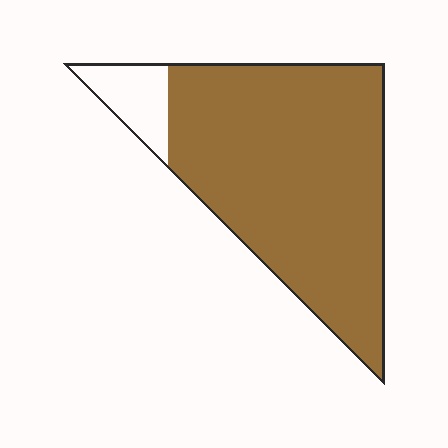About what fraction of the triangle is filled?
About nine tenths (9/10).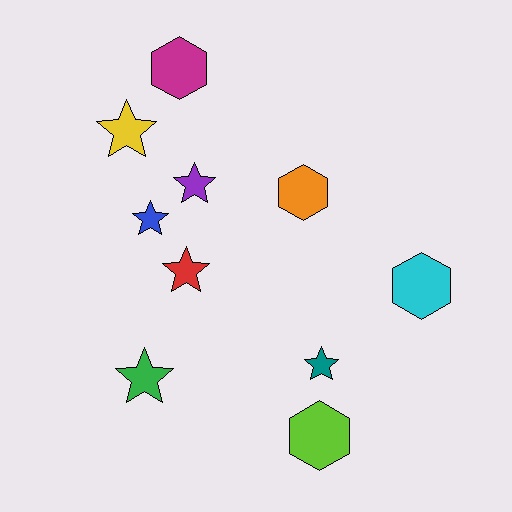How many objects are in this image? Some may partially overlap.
There are 10 objects.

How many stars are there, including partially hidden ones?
There are 6 stars.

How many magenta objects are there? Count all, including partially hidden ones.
There is 1 magenta object.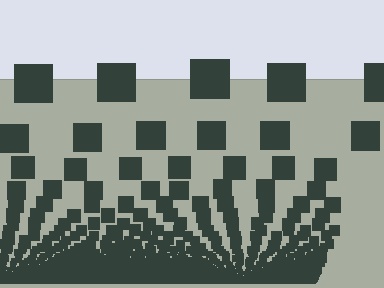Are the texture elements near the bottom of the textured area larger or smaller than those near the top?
Smaller. The gradient is inverted — elements near the bottom are smaller and denser.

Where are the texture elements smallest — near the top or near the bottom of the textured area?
Near the bottom.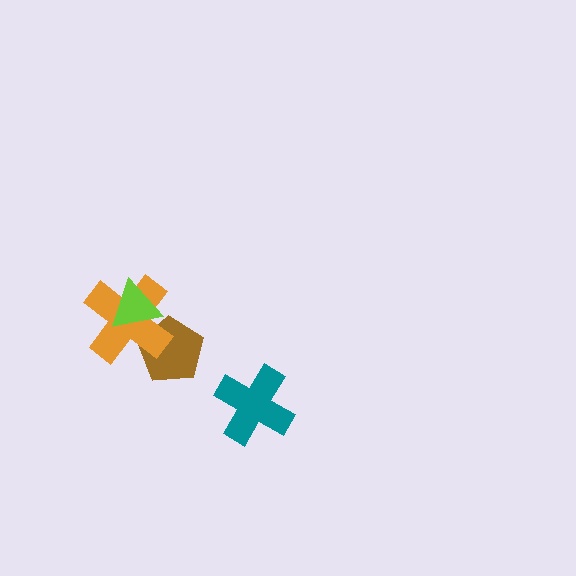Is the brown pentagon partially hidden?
Yes, it is partially covered by another shape.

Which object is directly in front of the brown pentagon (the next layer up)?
The orange cross is directly in front of the brown pentagon.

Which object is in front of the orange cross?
The lime triangle is in front of the orange cross.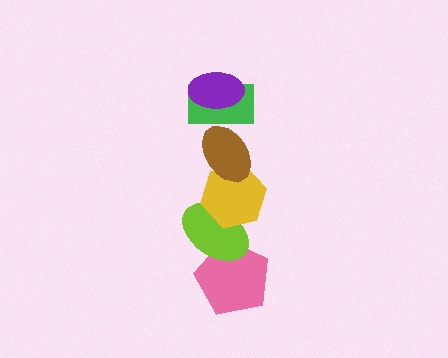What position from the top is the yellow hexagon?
The yellow hexagon is 4th from the top.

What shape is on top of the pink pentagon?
The lime ellipse is on top of the pink pentagon.